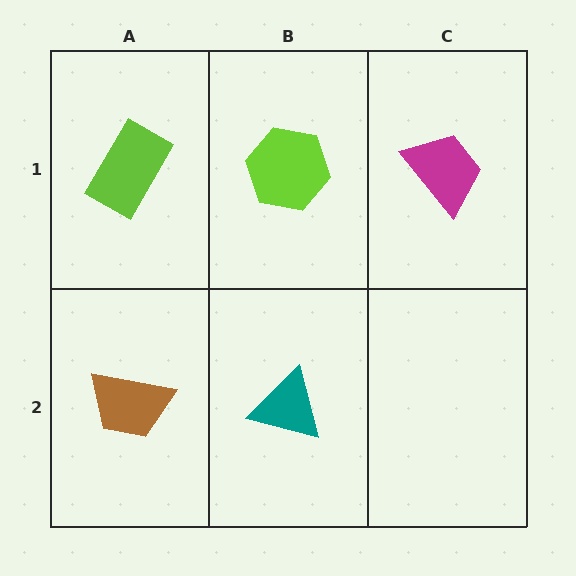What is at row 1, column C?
A magenta trapezoid.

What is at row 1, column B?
A lime hexagon.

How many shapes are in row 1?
3 shapes.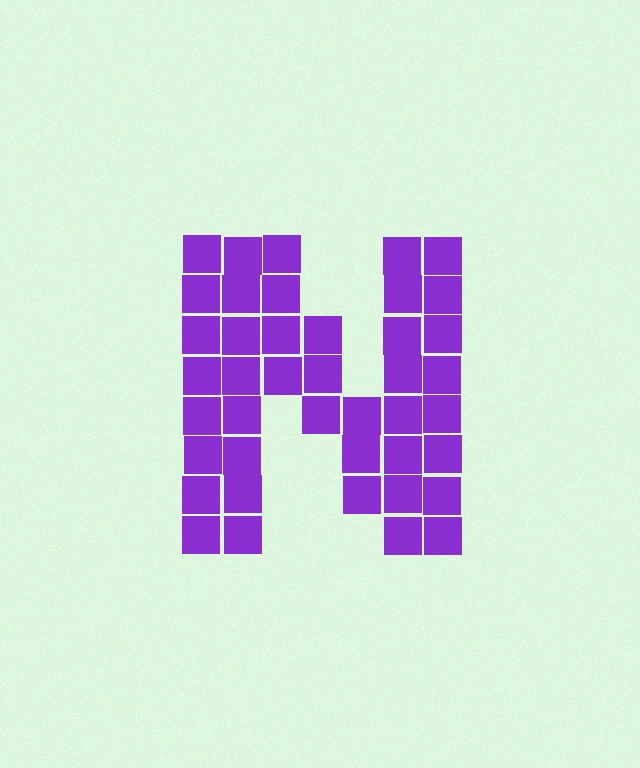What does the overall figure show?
The overall figure shows the letter N.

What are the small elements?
The small elements are squares.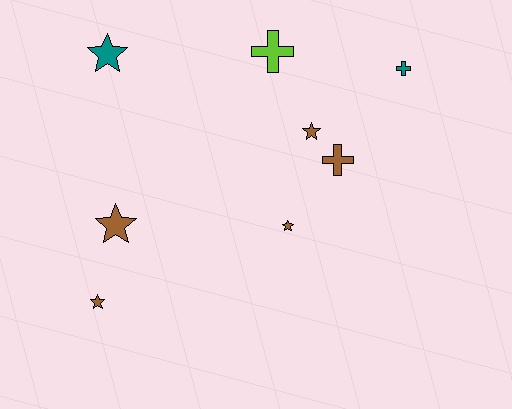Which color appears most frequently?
Brown, with 5 objects.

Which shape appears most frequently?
Star, with 5 objects.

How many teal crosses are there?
There is 1 teal cross.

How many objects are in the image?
There are 8 objects.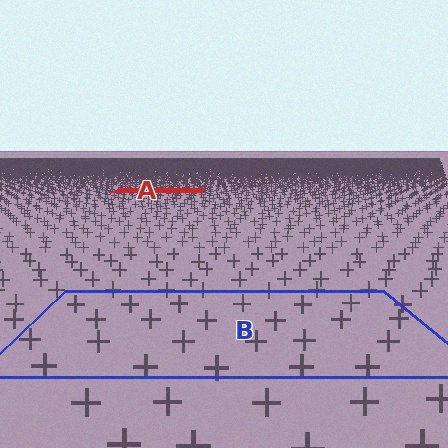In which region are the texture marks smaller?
The texture marks are smaller in region A, because it is farther away.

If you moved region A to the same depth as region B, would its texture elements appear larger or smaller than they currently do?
They would appear larger. At a closer depth, the same texture elements are projected at a bigger on-screen size.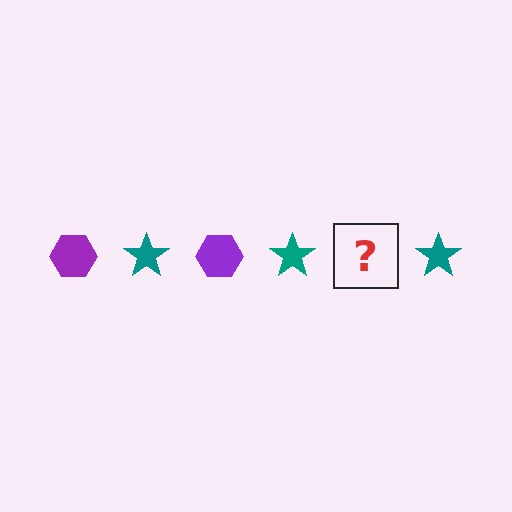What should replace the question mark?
The question mark should be replaced with a purple hexagon.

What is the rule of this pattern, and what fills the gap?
The rule is that the pattern alternates between purple hexagon and teal star. The gap should be filled with a purple hexagon.